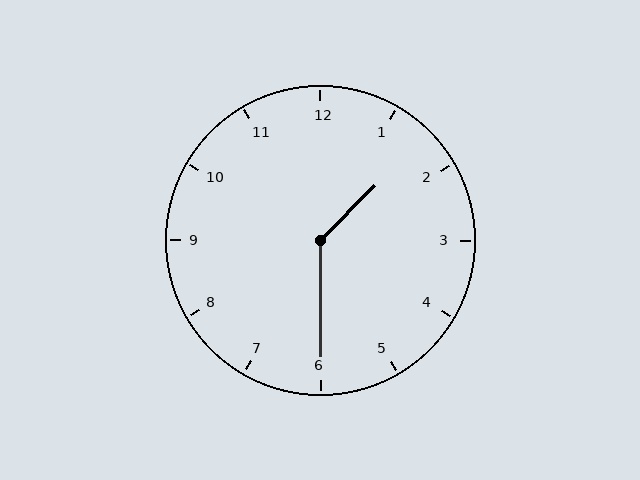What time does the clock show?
1:30.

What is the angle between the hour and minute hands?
Approximately 135 degrees.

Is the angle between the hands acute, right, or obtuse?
It is obtuse.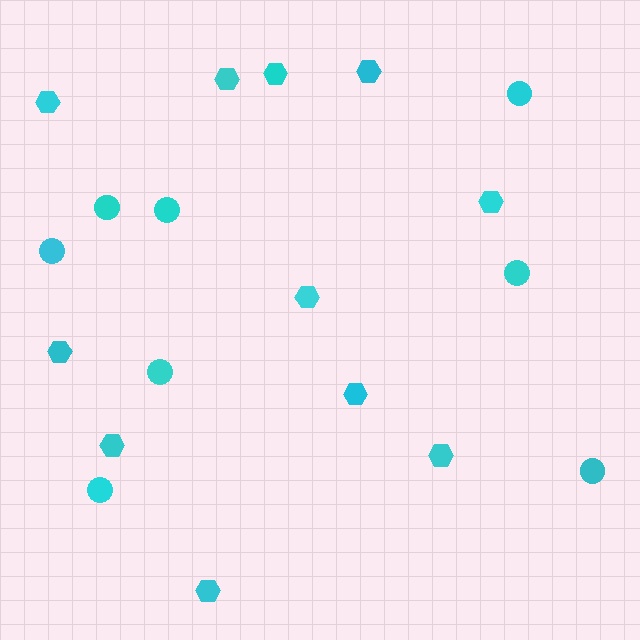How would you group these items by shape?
There are 2 groups: one group of hexagons (11) and one group of circles (8).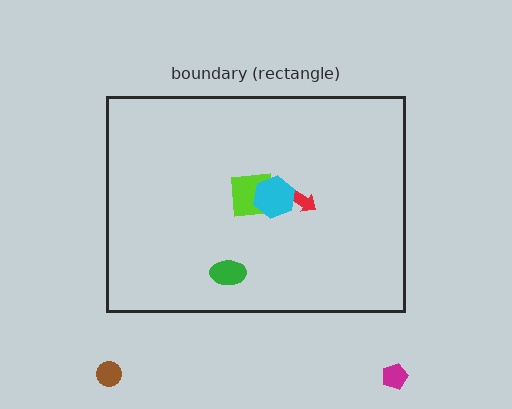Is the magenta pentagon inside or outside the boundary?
Outside.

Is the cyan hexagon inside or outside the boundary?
Inside.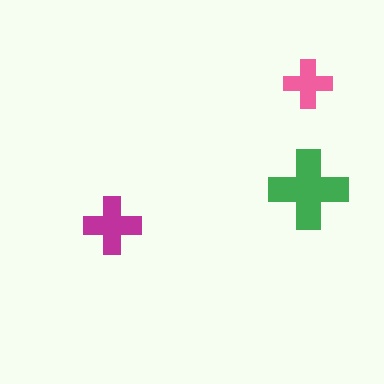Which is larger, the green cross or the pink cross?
The green one.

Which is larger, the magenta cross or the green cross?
The green one.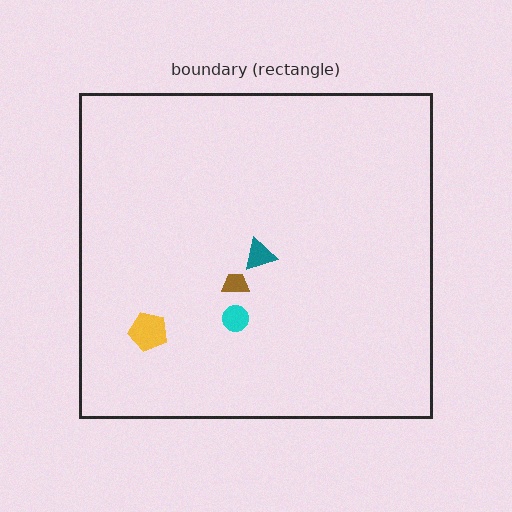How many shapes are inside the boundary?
4 inside, 0 outside.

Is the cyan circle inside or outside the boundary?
Inside.